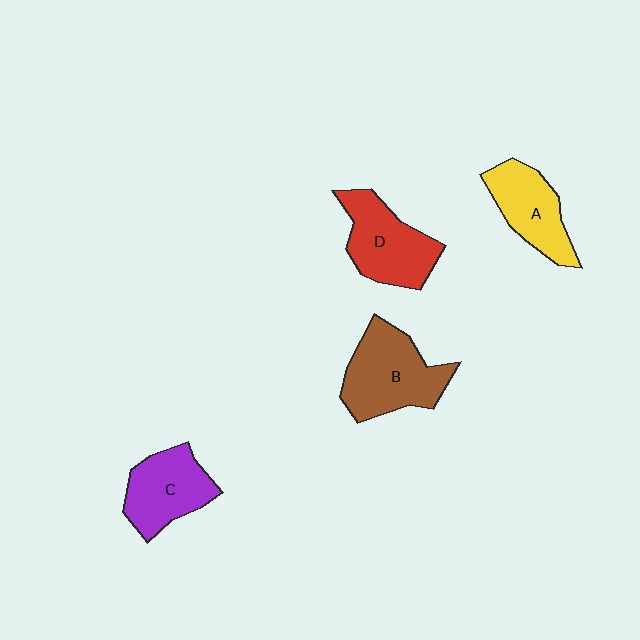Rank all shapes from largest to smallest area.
From largest to smallest: B (brown), D (red), C (purple), A (yellow).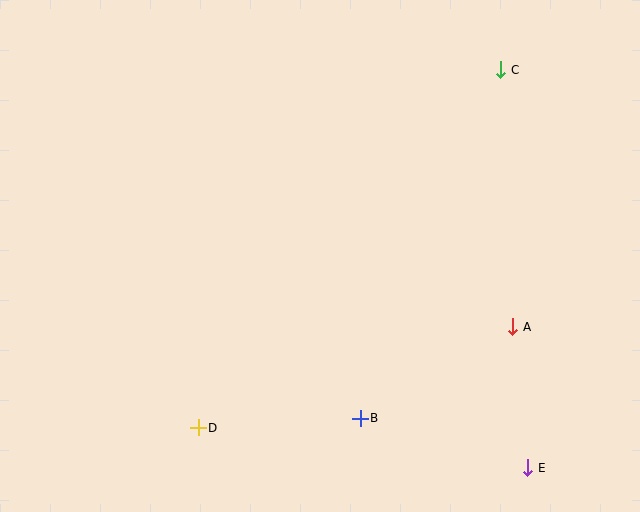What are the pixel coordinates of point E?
Point E is at (528, 468).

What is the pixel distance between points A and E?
The distance between A and E is 142 pixels.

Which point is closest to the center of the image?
Point B at (360, 418) is closest to the center.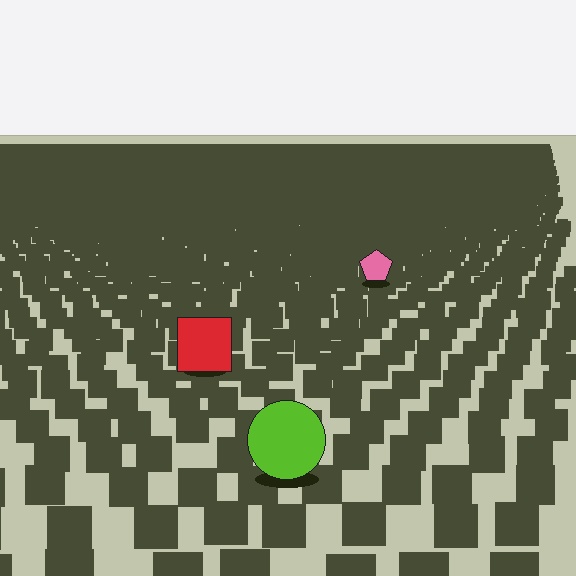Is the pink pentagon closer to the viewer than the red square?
No. The red square is closer — you can tell from the texture gradient: the ground texture is coarser near it.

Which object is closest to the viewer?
The lime circle is closest. The texture marks near it are larger and more spread out.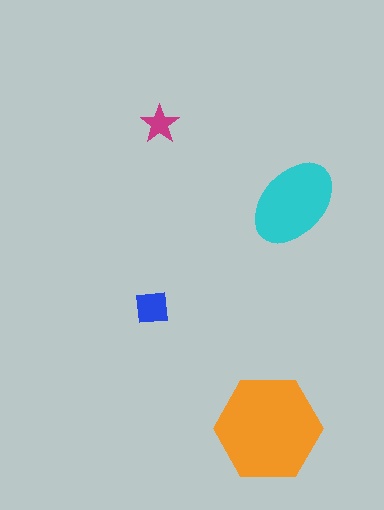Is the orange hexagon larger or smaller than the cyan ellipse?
Larger.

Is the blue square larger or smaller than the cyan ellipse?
Smaller.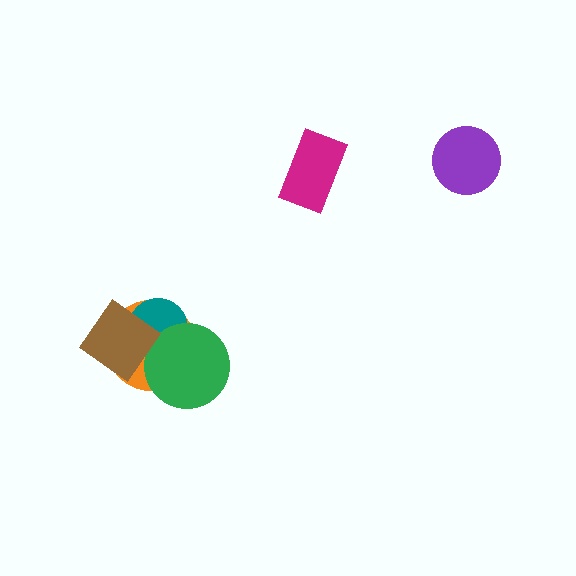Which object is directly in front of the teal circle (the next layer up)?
The green circle is directly in front of the teal circle.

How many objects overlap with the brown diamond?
2 objects overlap with the brown diamond.